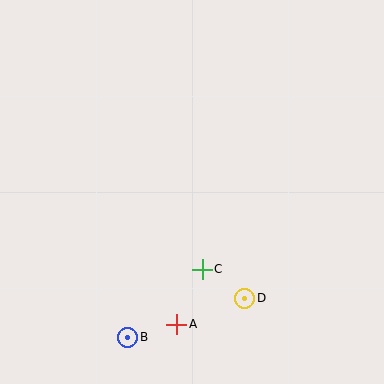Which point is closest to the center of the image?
Point C at (202, 269) is closest to the center.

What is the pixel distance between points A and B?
The distance between A and B is 51 pixels.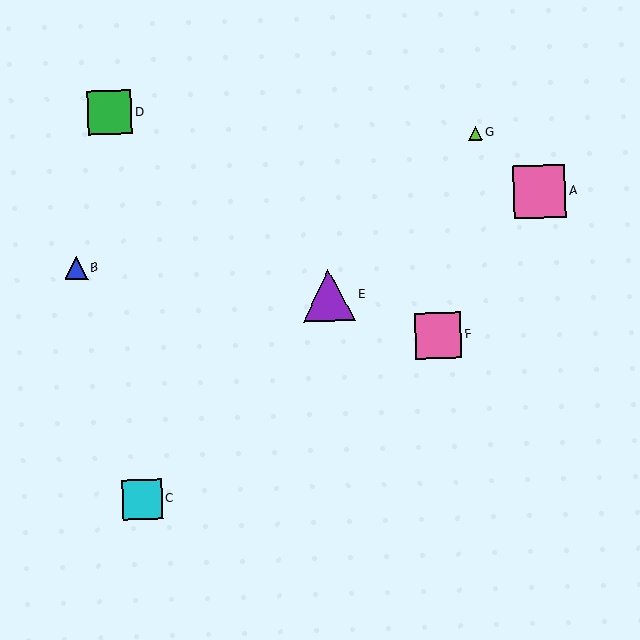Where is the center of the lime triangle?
The center of the lime triangle is at (475, 133).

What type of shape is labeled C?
Shape C is a cyan square.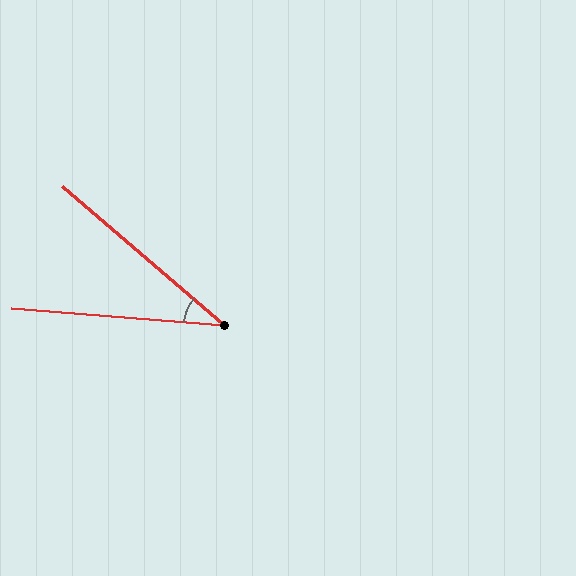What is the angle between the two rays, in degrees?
Approximately 36 degrees.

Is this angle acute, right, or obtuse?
It is acute.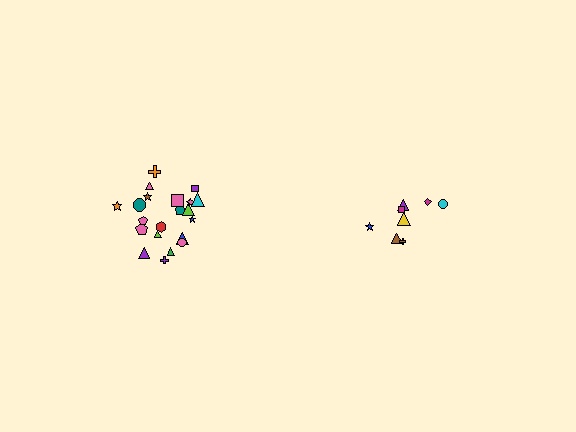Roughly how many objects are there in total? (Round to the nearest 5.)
Roughly 30 objects in total.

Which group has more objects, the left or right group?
The left group.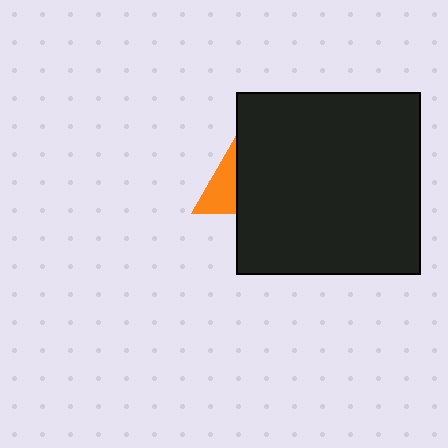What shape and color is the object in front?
The object in front is a black rectangle.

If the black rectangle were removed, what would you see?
You would see the complete orange triangle.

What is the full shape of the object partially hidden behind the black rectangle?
The partially hidden object is an orange triangle.